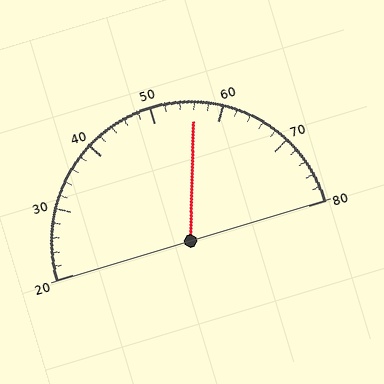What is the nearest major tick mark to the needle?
The nearest major tick mark is 60.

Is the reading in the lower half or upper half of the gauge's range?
The reading is in the upper half of the range (20 to 80).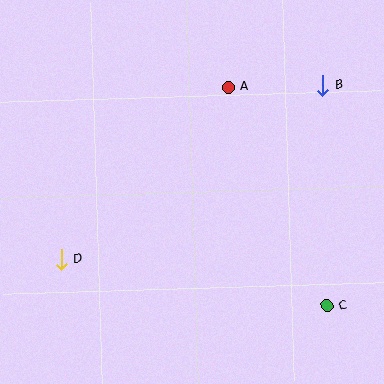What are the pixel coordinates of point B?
Point B is at (323, 85).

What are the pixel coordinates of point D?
Point D is at (61, 259).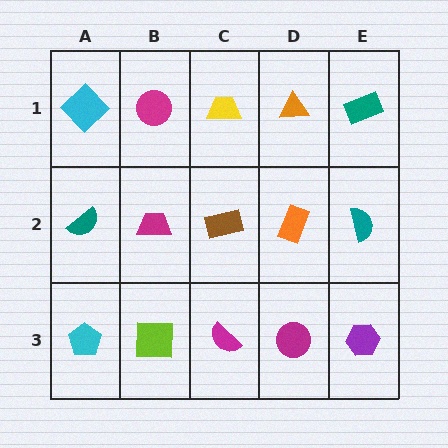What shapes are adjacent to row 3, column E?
A teal semicircle (row 2, column E), a magenta circle (row 3, column D).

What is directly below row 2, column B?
A lime square.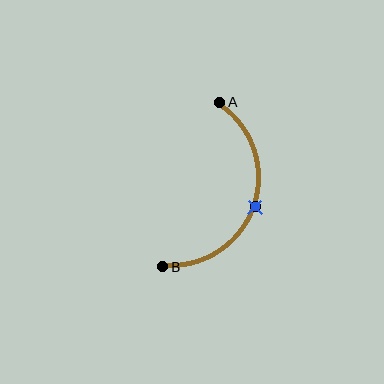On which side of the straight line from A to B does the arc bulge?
The arc bulges to the right of the straight line connecting A and B.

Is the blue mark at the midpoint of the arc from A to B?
Yes. The blue mark lies on the arc at equal arc-length from both A and B — it is the arc midpoint.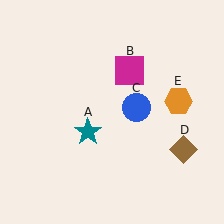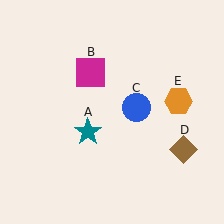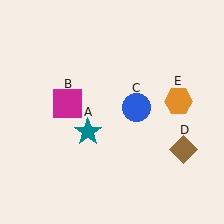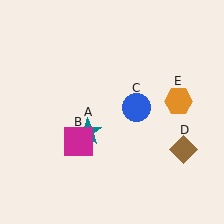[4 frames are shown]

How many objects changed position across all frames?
1 object changed position: magenta square (object B).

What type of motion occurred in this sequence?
The magenta square (object B) rotated counterclockwise around the center of the scene.